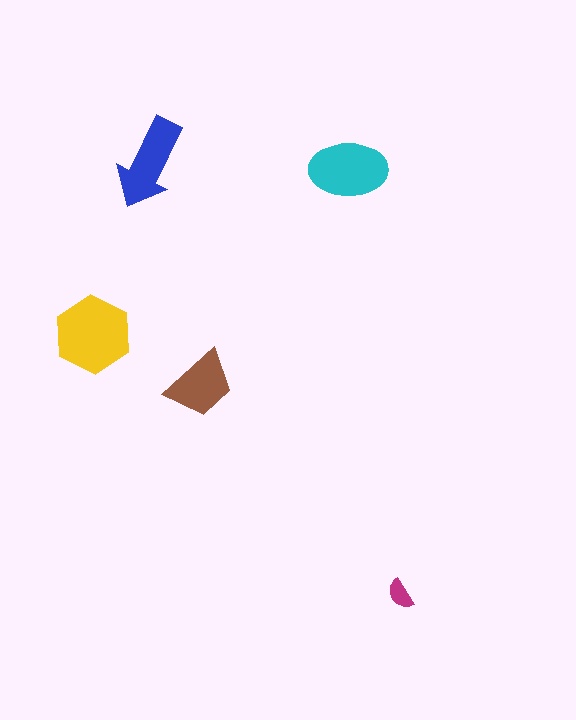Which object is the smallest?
The magenta semicircle.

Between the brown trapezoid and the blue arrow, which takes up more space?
The blue arrow.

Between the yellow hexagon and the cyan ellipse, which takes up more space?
The yellow hexagon.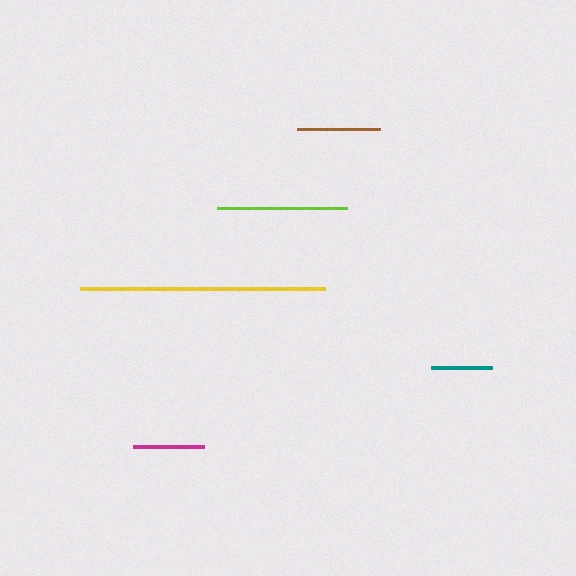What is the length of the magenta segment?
The magenta segment is approximately 71 pixels long.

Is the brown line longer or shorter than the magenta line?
The brown line is longer than the magenta line.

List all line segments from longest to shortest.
From longest to shortest: yellow, lime, brown, magenta, teal.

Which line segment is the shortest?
The teal line is the shortest at approximately 61 pixels.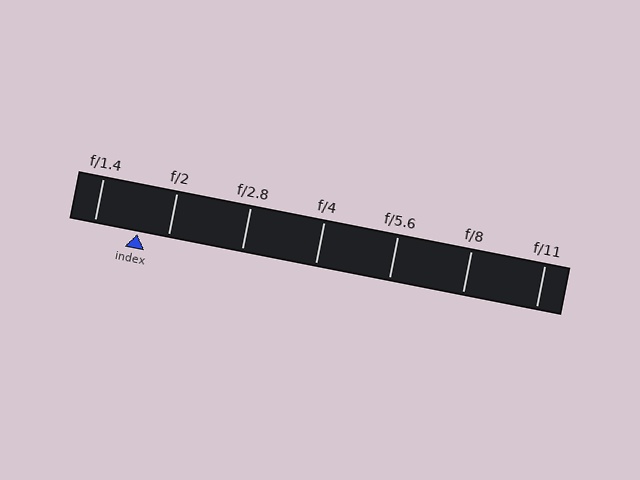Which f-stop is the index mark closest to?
The index mark is closest to f/2.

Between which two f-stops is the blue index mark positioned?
The index mark is between f/1.4 and f/2.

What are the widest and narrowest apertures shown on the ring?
The widest aperture shown is f/1.4 and the narrowest is f/11.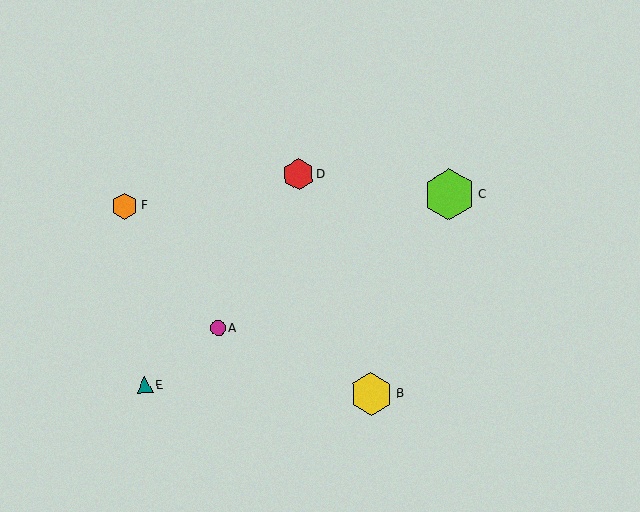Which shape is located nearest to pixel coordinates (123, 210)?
The orange hexagon (labeled F) at (125, 206) is nearest to that location.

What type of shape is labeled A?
Shape A is a magenta circle.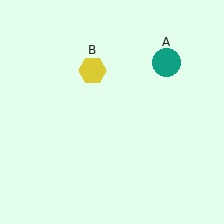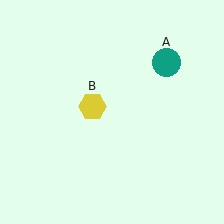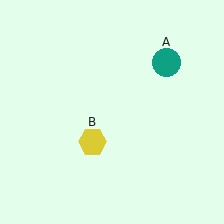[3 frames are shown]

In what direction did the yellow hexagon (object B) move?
The yellow hexagon (object B) moved down.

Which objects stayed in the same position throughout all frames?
Teal circle (object A) remained stationary.